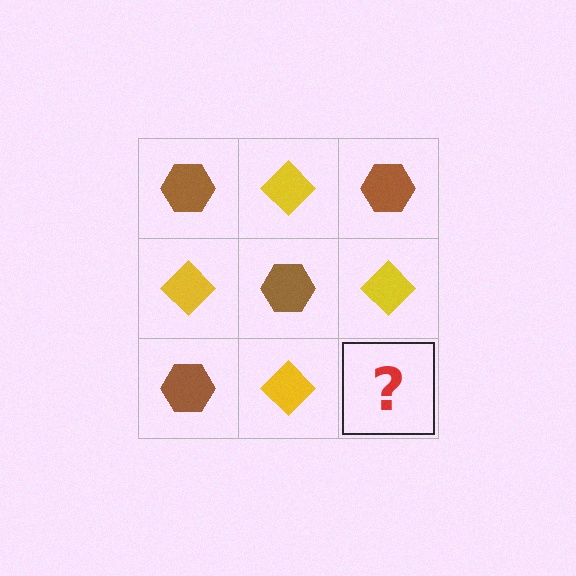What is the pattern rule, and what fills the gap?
The rule is that it alternates brown hexagon and yellow diamond in a checkerboard pattern. The gap should be filled with a brown hexagon.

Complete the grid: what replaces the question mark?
The question mark should be replaced with a brown hexagon.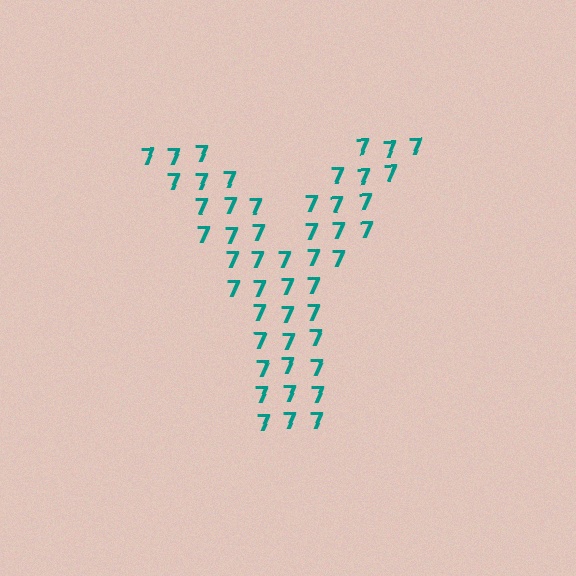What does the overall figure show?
The overall figure shows the letter Y.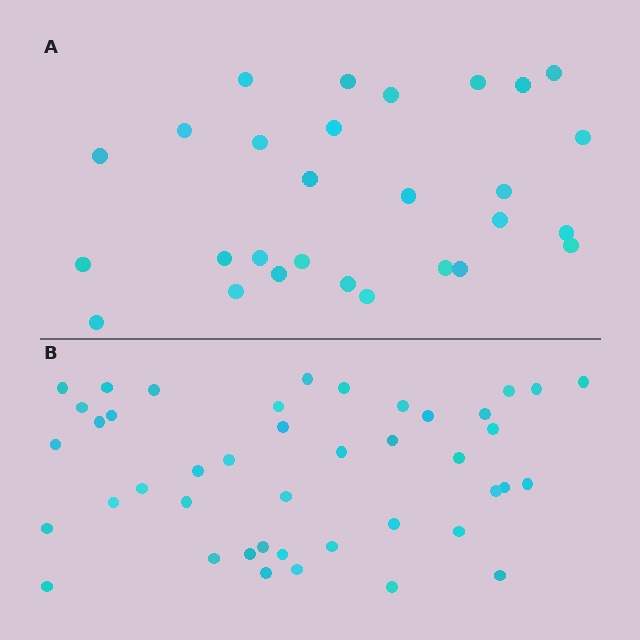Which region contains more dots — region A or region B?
Region B (the bottom region) has more dots.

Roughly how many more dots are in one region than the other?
Region B has approximately 15 more dots than region A.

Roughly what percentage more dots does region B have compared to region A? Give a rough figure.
About 55% more.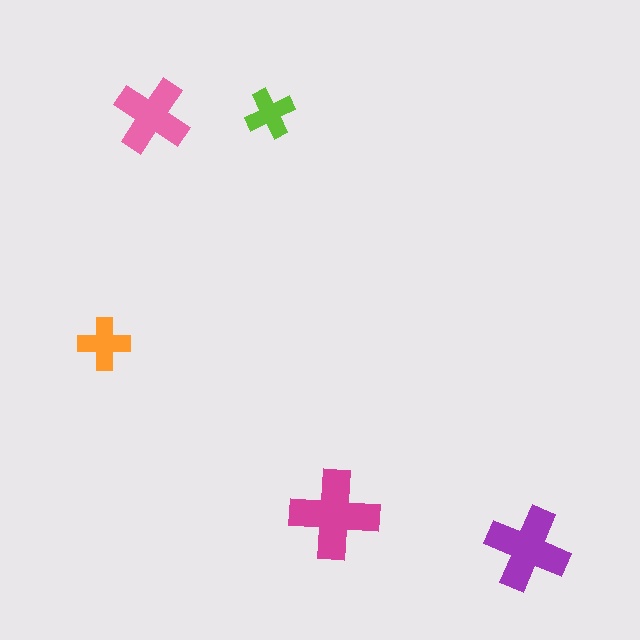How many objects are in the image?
There are 5 objects in the image.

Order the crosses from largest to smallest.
the magenta one, the purple one, the pink one, the orange one, the lime one.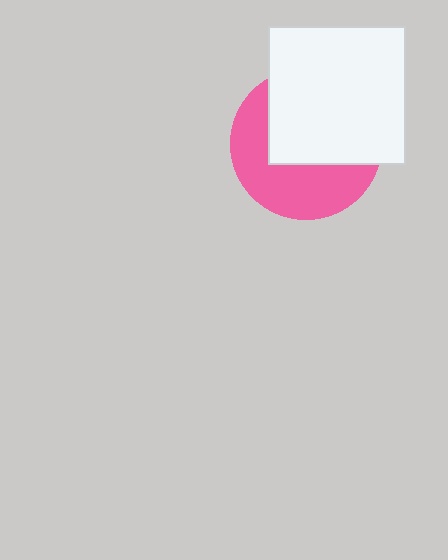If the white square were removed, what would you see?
You would see the complete pink circle.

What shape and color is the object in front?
The object in front is a white square.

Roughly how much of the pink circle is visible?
About half of it is visible (roughly 46%).